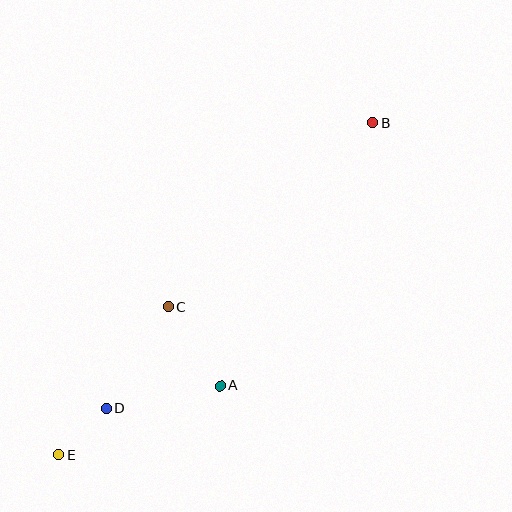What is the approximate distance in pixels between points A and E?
The distance between A and E is approximately 176 pixels.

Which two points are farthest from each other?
Points B and E are farthest from each other.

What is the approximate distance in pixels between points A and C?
The distance between A and C is approximately 94 pixels.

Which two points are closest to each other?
Points D and E are closest to each other.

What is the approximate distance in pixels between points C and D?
The distance between C and D is approximately 118 pixels.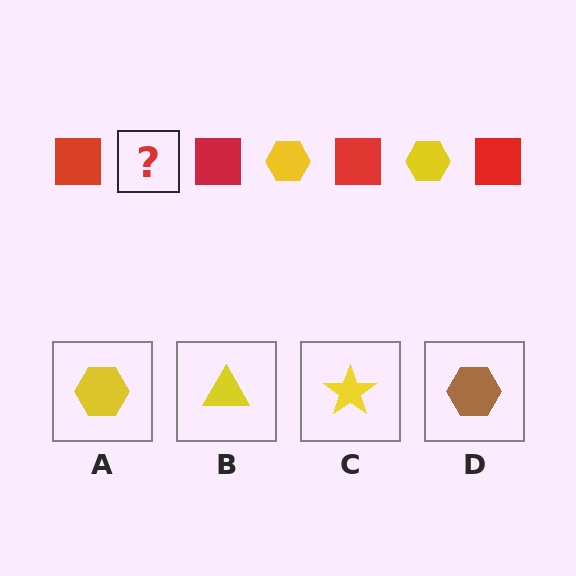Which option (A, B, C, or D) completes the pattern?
A.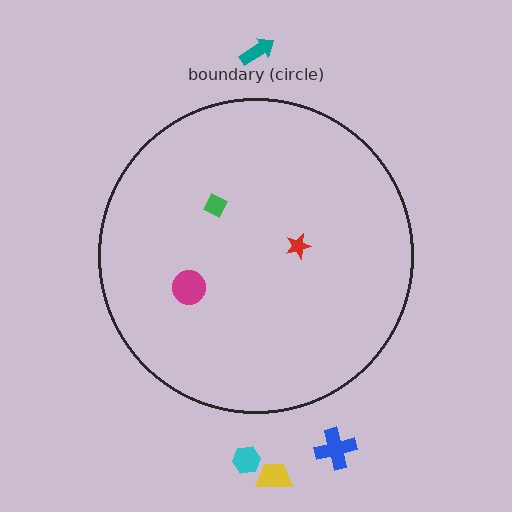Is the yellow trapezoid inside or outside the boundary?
Outside.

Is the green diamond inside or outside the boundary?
Inside.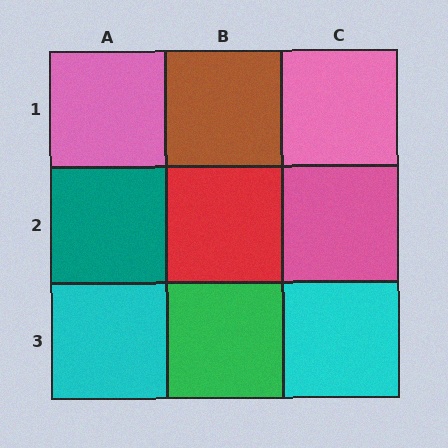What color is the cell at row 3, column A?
Cyan.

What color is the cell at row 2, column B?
Red.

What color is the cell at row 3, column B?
Green.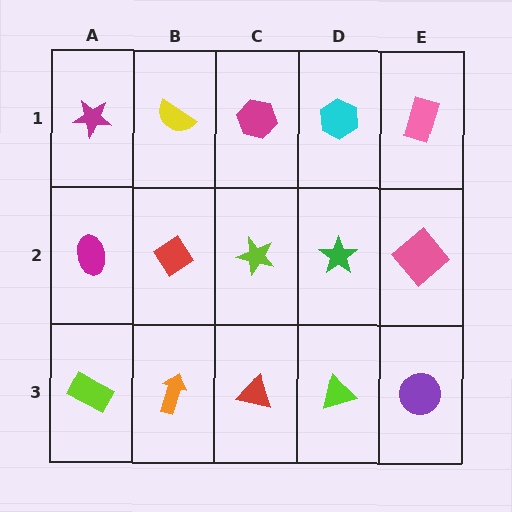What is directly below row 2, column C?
A red triangle.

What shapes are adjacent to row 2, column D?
A cyan hexagon (row 1, column D), a lime triangle (row 3, column D), a lime star (row 2, column C), a pink diamond (row 2, column E).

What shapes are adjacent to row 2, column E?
A pink rectangle (row 1, column E), a purple circle (row 3, column E), a green star (row 2, column D).